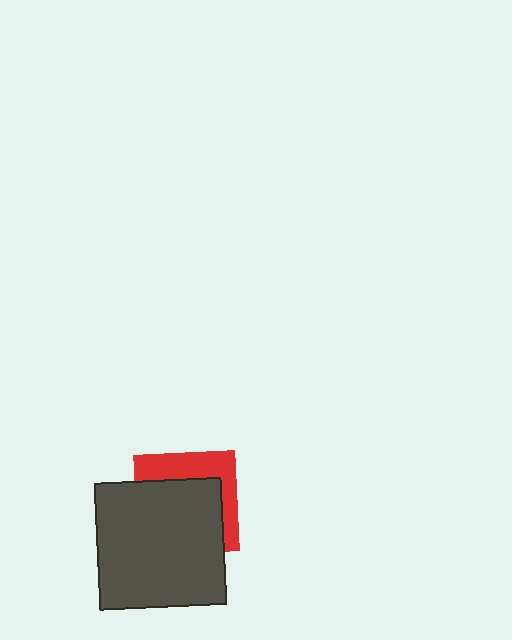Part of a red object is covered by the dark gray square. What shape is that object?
It is a square.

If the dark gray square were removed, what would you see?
You would see the complete red square.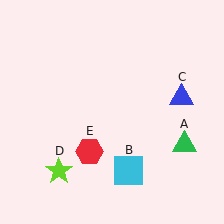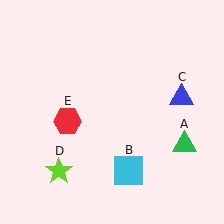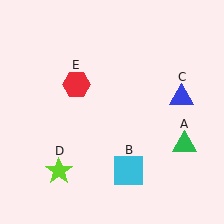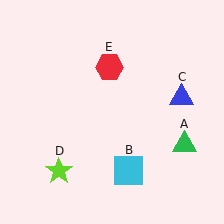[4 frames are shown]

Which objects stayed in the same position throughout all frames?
Green triangle (object A) and cyan square (object B) and blue triangle (object C) and lime star (object D) remained stationary.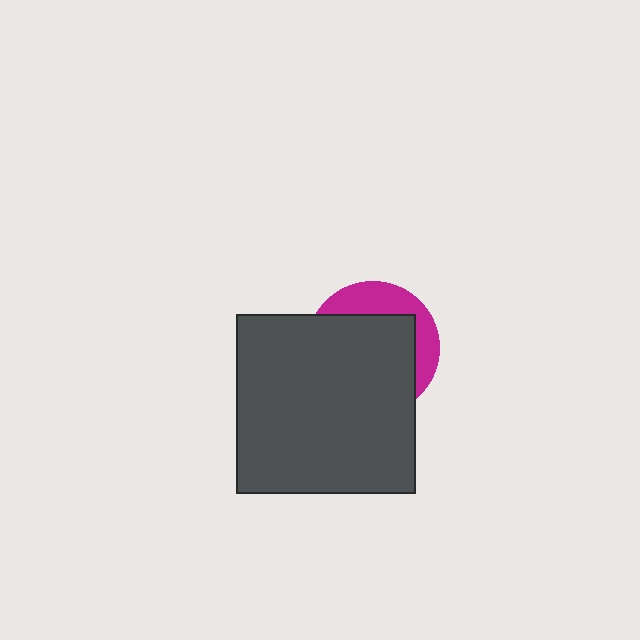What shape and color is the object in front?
The object in front is a dark gray square.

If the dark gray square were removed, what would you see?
You would see the complete magenta circle.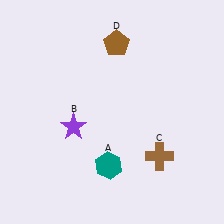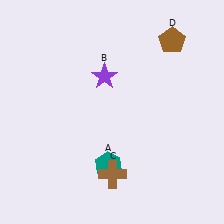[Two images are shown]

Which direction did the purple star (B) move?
The purple star (B) moved up.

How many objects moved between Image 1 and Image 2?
3 objects moved between the two images.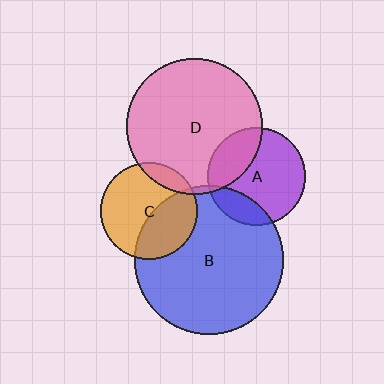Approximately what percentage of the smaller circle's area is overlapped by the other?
Approximately 20%.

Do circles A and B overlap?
Yes.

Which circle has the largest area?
Circle B (blue).